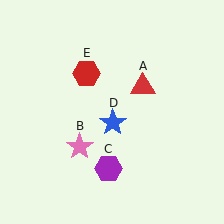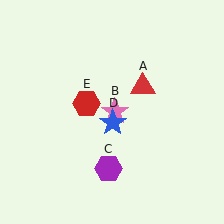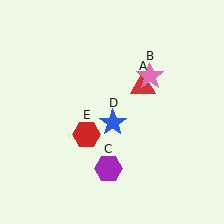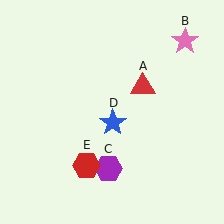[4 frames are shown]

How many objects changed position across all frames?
2 objects changed position: pink star (object B), red hexagon (object E).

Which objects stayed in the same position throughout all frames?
Red triangle (object A) and purple hexagon (object C) and blue star (object D) remained stationary.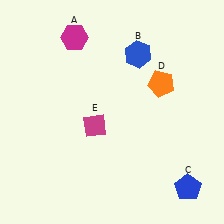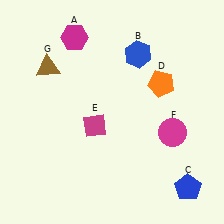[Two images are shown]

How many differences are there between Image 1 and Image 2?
There are 2 differences between the two images.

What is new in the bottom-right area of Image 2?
A magenta circle (F) was added in the bottom-right area of Image 2.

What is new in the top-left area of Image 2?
A brown triangle (G) was added in the top-left area of Image 2.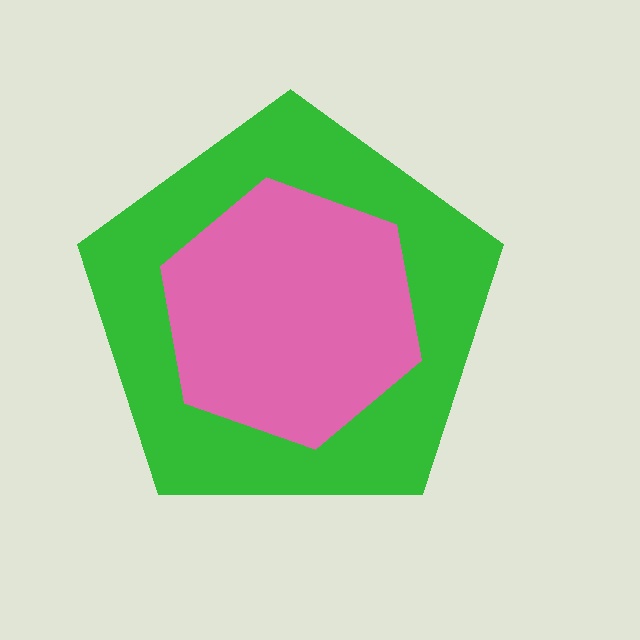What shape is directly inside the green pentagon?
The pink hexagon.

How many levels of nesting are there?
2.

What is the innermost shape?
The pink hexagon.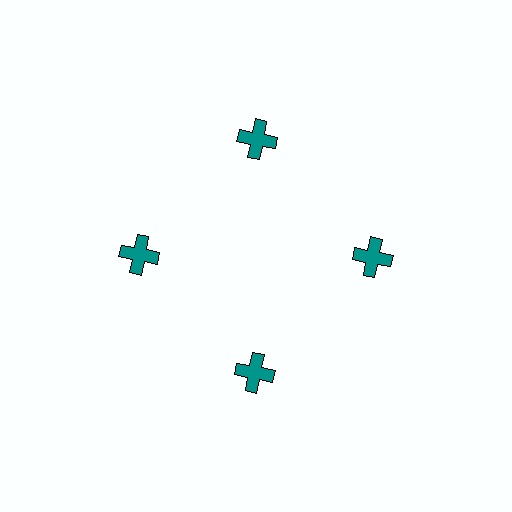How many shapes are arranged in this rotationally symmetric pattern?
There are 4 shapes, arranged in 4 groups of 1.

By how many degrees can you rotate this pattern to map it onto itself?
The pattern maps onto itself every 90 degrees of rotation.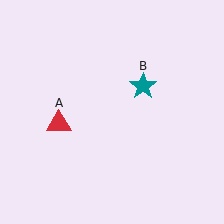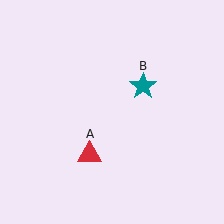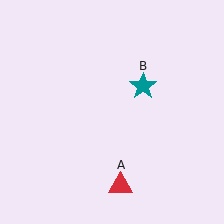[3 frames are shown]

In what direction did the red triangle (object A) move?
The red triangle (object A) moved down and to the right.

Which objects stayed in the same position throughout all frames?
Teal star (object B) remained stationary.